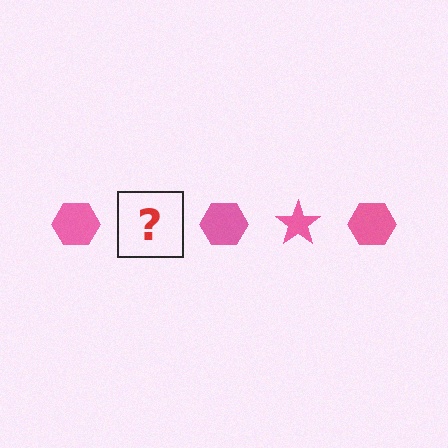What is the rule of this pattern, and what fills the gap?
The rule is that the pattern cycles through hexagon, star shapes in pink. The gap should be filled with a pink star.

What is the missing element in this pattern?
The missing element is a pink star.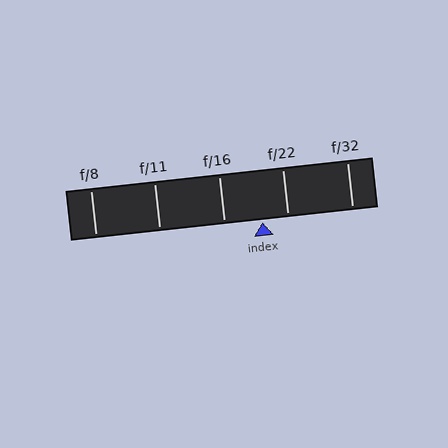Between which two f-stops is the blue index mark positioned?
The index mark is between f/16 and f/22.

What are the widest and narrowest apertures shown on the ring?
The widest aperture shown is f/8 and the narrowest is f/32.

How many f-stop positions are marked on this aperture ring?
There are 5 f-stop positions marked.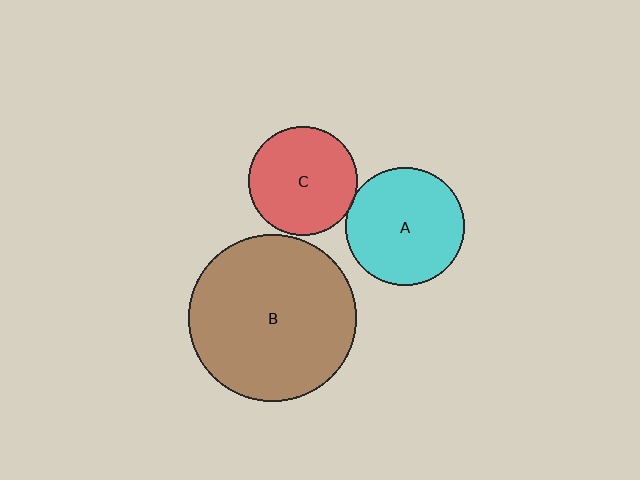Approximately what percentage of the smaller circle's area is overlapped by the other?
Approximately 5%.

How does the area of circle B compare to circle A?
Approximately 2.0 times.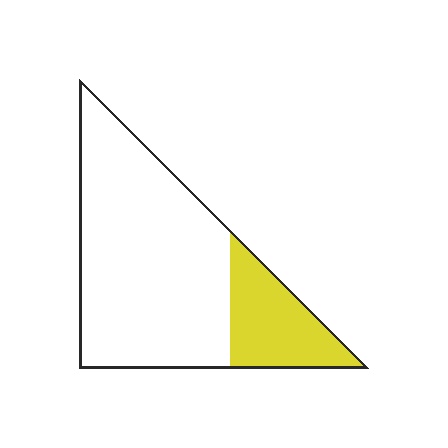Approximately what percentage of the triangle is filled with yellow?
Approximately 25%.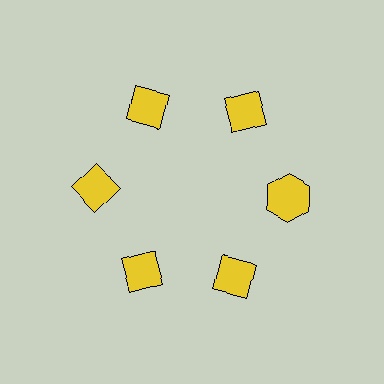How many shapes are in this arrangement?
There are 6 shapes arranged in a ring pattern.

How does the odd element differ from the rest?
It has a different shape: hexagon instead of diamond.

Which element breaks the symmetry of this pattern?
The yellow hexagon at roughly the 3 o'clock position breaks the symmetry. All other shapes are yellow diamonds.